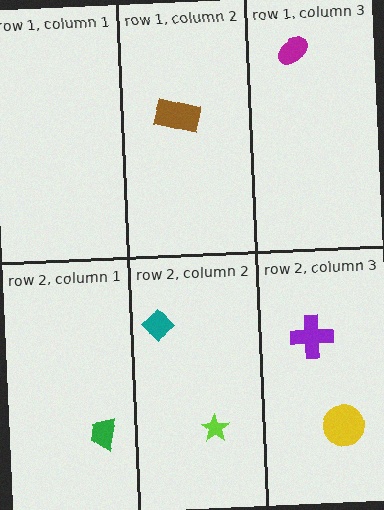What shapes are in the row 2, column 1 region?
The green trapezoid.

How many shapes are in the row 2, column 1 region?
1.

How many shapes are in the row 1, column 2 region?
1.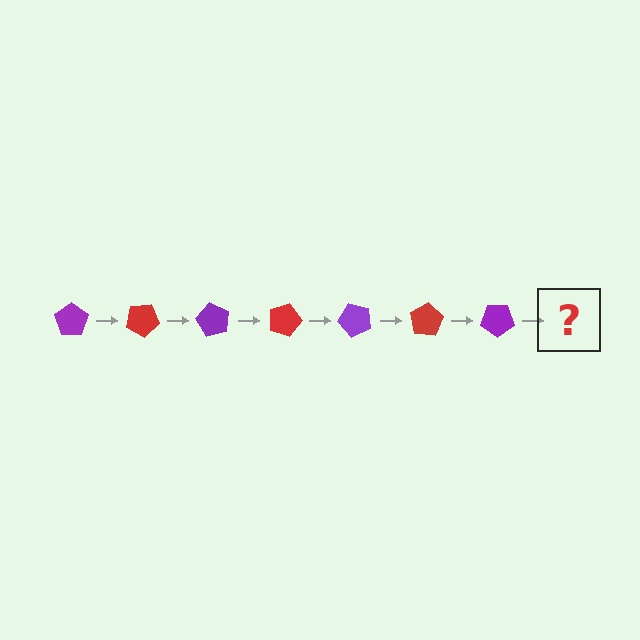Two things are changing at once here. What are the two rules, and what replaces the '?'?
The two rules are that it rotates 30 degrees each step and the color cycles through purple and red. The '?' should be a red pentagon, rotated 210 degrees from the start.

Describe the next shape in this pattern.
It should be a red pentagon, rotated 210 degrees from the start.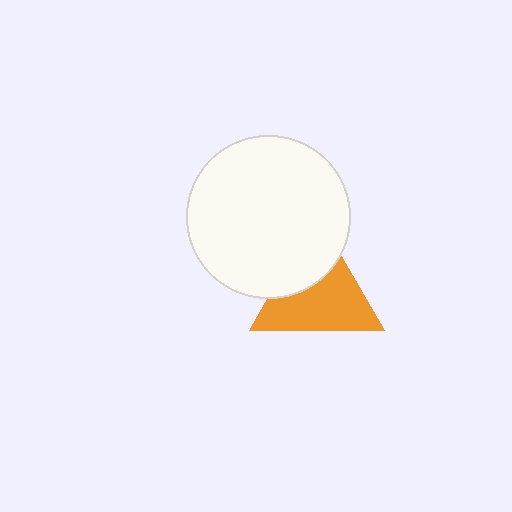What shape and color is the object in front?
The object in front is a white circle.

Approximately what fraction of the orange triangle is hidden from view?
Roughly 35% of the orange triangle is hidden behind the white circle.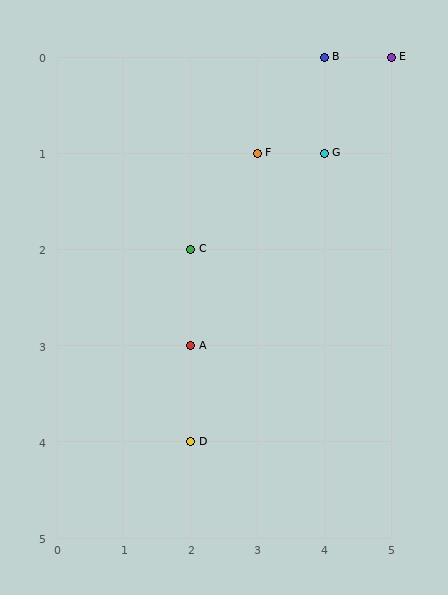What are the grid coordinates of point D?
Point D is at grid coordinates (2, 4).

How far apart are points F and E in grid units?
Points F and E are 2 columns and 1 row apart (about 2.2 grid units diagonally).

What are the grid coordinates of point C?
Point C is at grid coordinates (2, 2).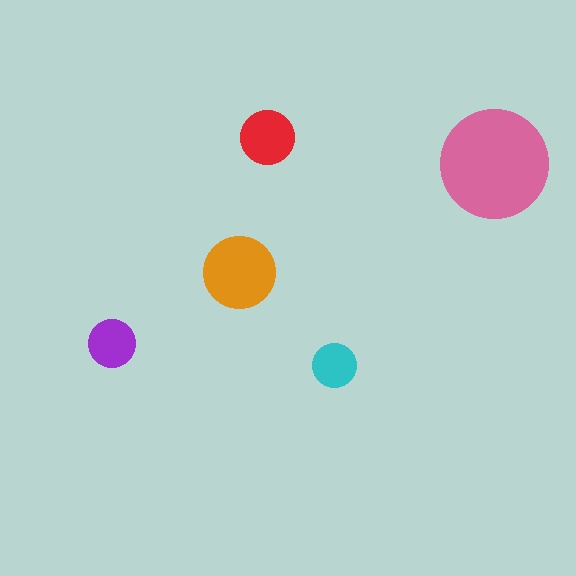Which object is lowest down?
The cyan circle is bottommost.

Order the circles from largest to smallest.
the pink one, the orange one, the red one, the purple one, the cyan one.